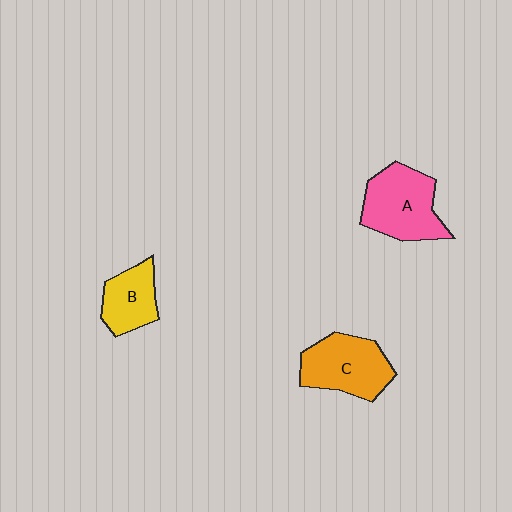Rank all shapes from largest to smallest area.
From largest to smallest: A (pink), C (orange), B (yellow).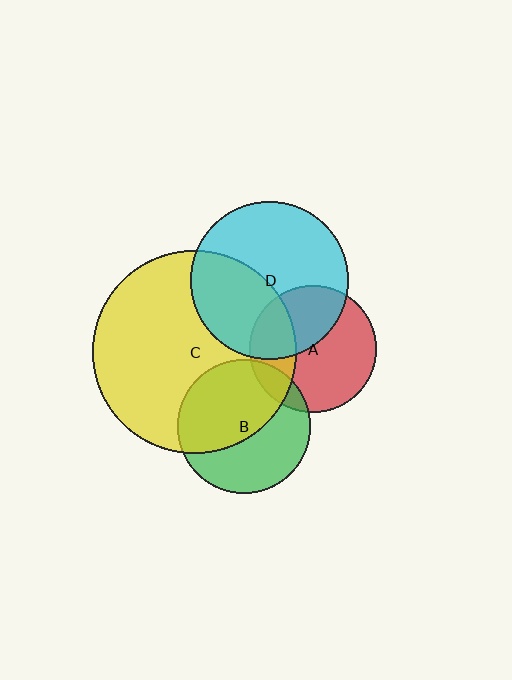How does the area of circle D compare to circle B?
Approximately 1.4 times.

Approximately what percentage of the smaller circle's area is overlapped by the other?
Approximately 40%.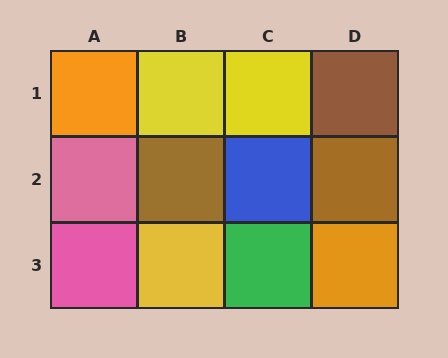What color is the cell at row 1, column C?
Yellow.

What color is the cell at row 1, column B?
Yellow.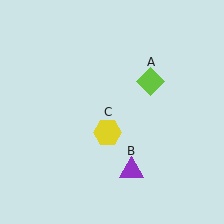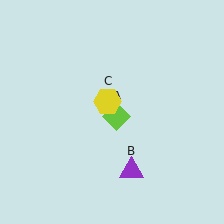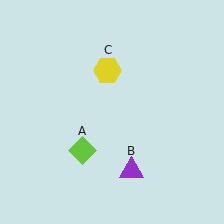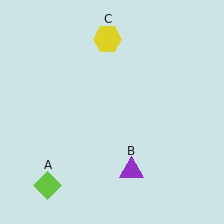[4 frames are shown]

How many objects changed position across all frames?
2 objects changed position: lime diamond (object A), yellow hexagon (object C).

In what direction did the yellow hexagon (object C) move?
The yellow hexagon (object C) moved up.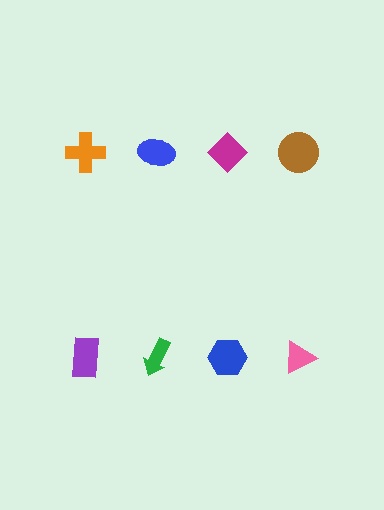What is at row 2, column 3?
A blue hexagon.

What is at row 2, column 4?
A pink triangle.